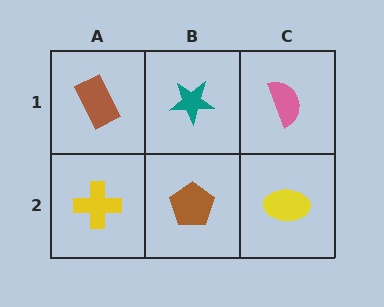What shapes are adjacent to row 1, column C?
A yellow ellipse (row 2, column C), a teal star (row 1, column B).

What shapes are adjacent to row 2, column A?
A brown rectangle (row 1, column A), a brown pentagon (row 2, column B).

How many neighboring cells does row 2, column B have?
3.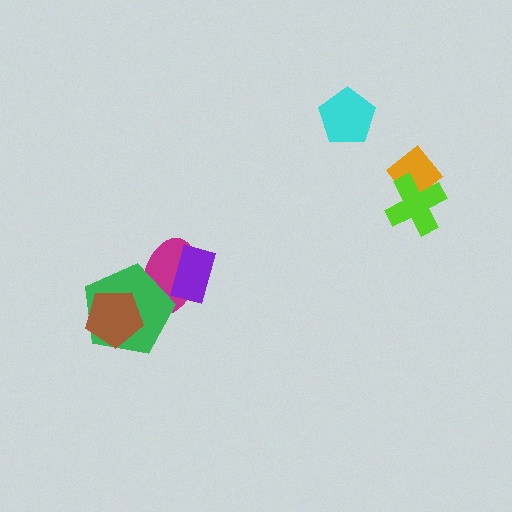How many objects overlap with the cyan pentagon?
0 objects overlap with the cyan pentagon.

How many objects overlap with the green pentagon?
2 objects overlap with the green pentagon.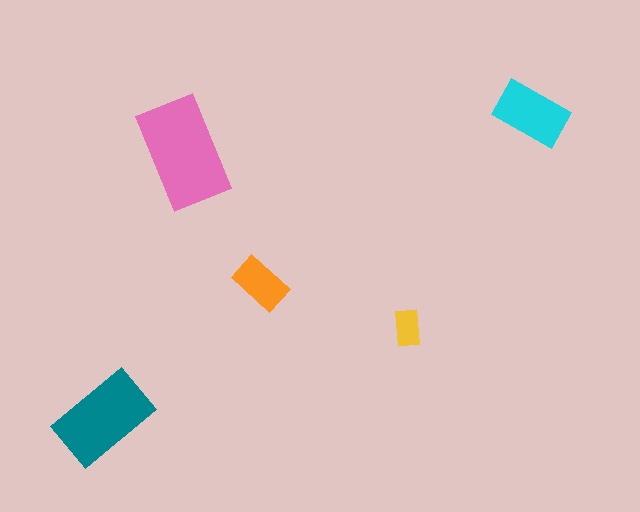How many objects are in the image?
There are 5 objects in the image.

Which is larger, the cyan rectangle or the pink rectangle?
The pink one.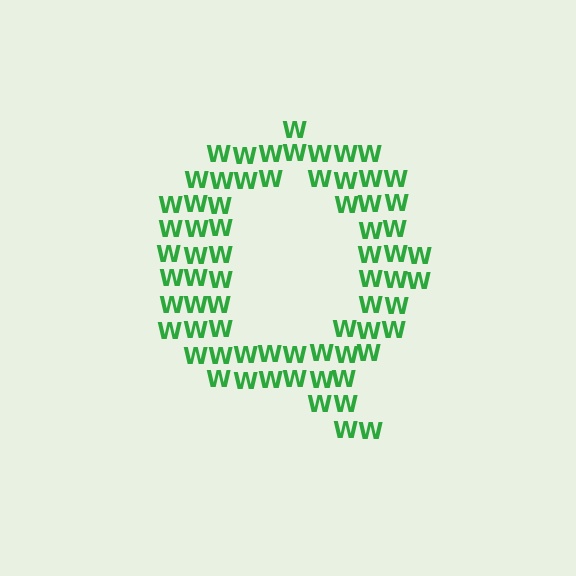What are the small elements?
The small elements are letter W's.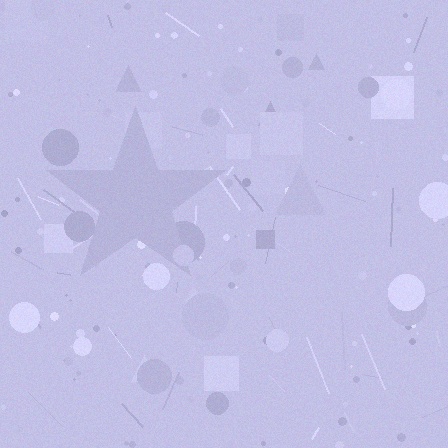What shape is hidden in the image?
A star is hidden in the image.